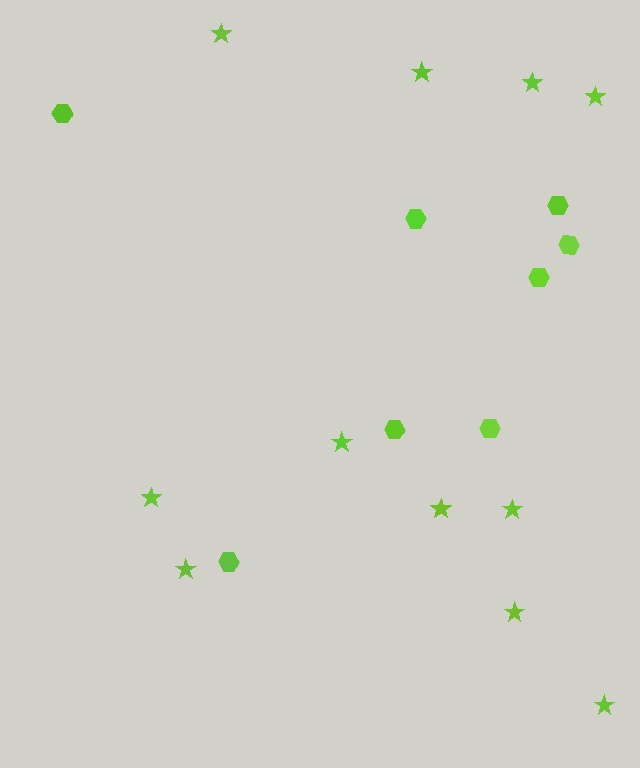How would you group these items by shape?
There are 2 groups: one group of hexagons (8) and one group of stars (11).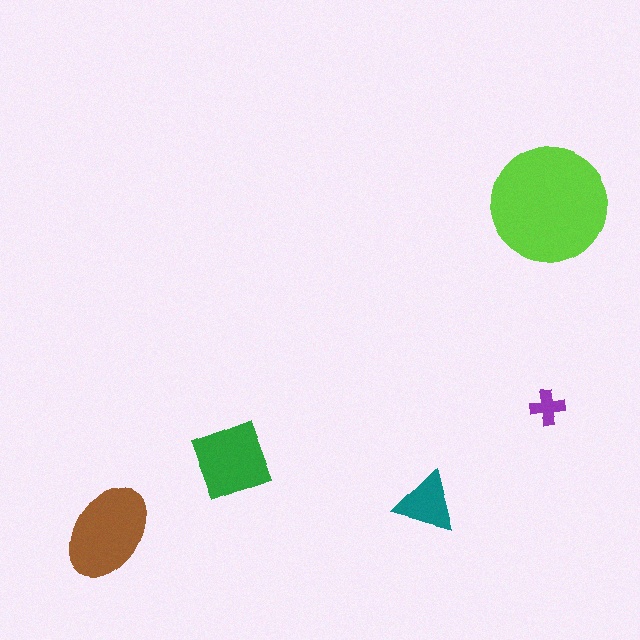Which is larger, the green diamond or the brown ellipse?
The brown ellipse.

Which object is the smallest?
The purple cross.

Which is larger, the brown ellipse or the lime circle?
The lime circle.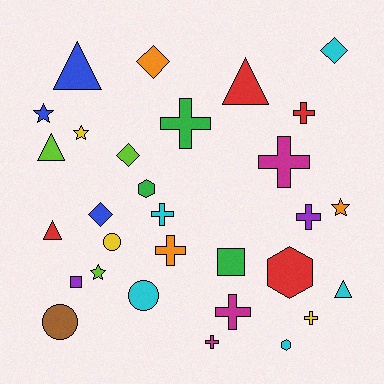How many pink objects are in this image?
There are no pink objects.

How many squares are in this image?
There are 2 squares.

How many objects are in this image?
There are 30 objects.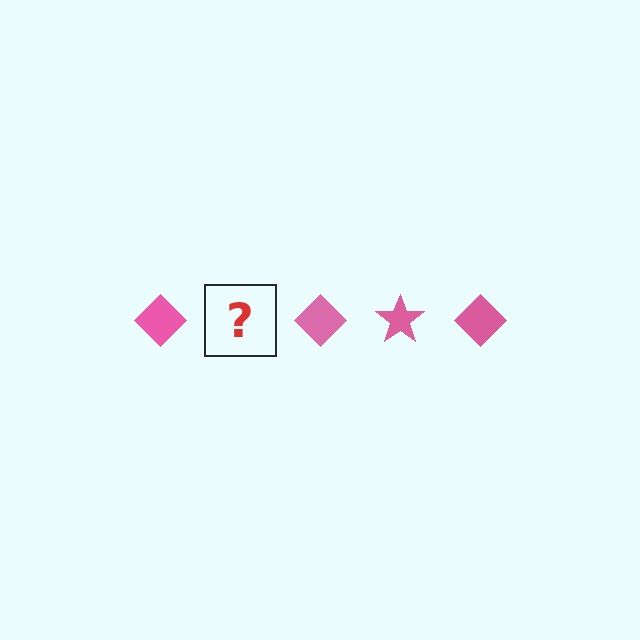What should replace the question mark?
The question mark should be replaced with a pink star.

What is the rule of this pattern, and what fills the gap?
The rule is that the pattern cycles through diamond, star shapes in pink. The gap should be filled with a pink star.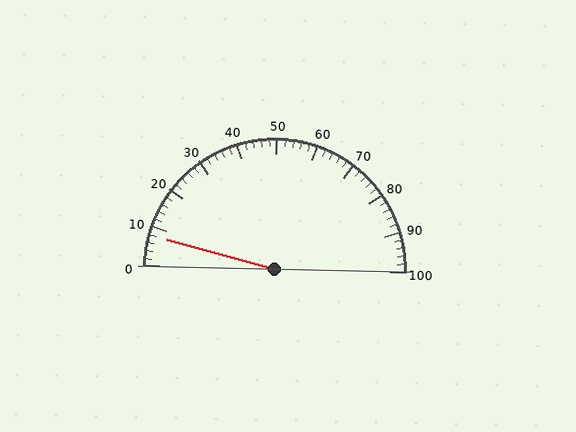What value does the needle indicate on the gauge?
The needle indicates approximately 8.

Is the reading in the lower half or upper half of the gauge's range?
The reading is in the lower half of the range (0 to 100).